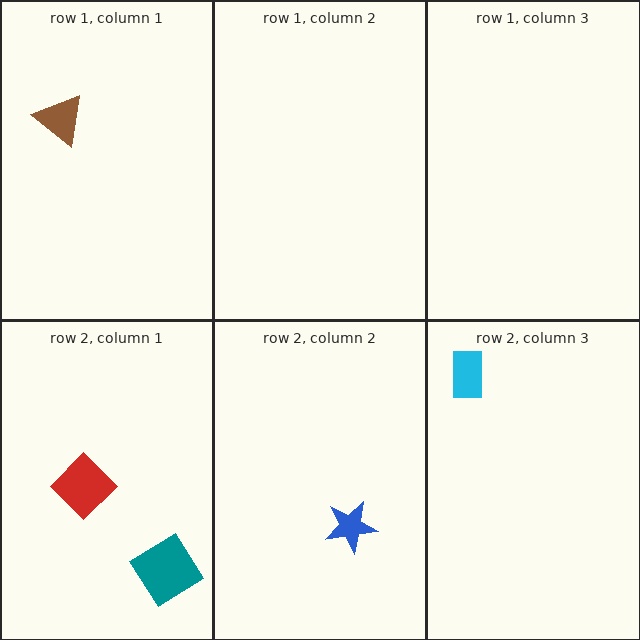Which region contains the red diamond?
The row 2, column 1 region.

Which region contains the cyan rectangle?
The row 2, column 3 region.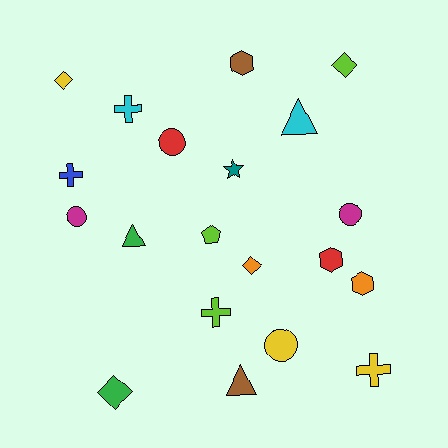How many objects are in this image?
There are 20 objects.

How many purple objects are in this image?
There are no purple objects.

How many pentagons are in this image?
There is 1 pentagon.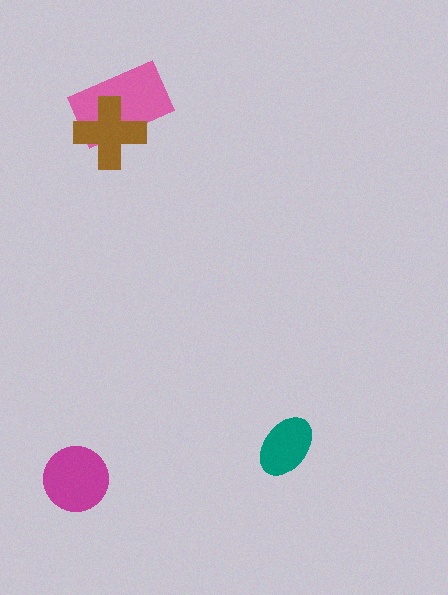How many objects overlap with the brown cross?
1 object overlaps with the brown cross.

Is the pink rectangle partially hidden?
Yes, it is partially covered by another shape.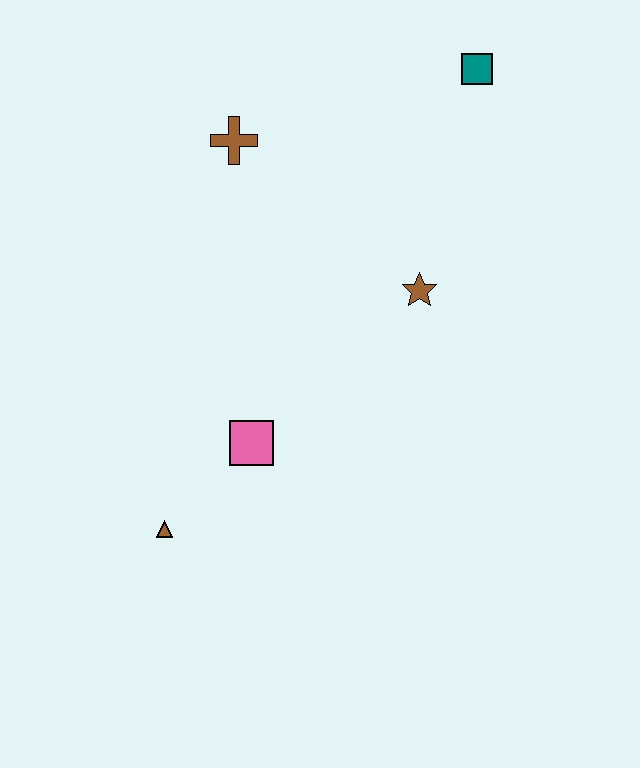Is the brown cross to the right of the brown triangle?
Yes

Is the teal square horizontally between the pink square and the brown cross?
No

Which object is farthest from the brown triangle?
The teal square is farthest from the brown triangle.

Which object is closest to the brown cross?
The brown star is closest to the brown cross.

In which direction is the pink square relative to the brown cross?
The pink square is below the brown cross.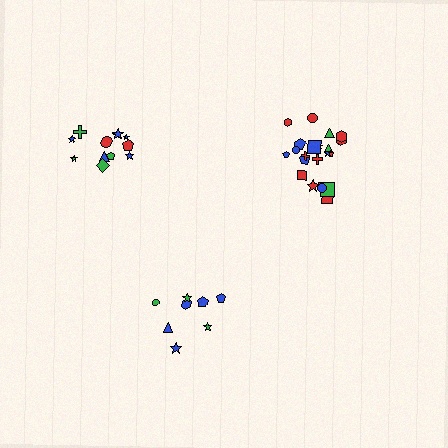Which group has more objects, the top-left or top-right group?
The top-right group.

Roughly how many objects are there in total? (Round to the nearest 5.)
Roughly 40 objects in total.